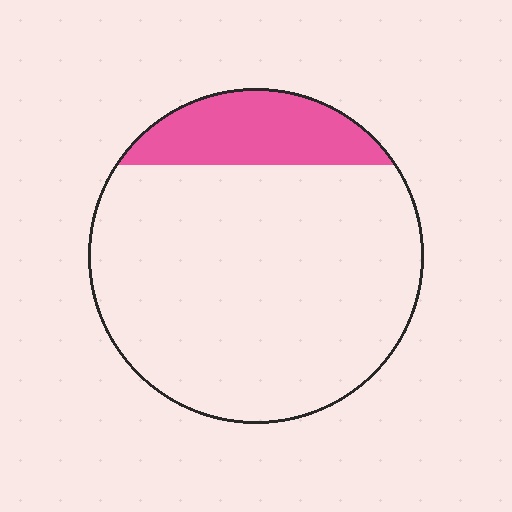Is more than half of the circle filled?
No.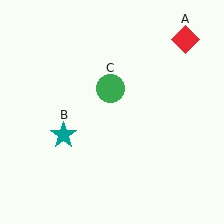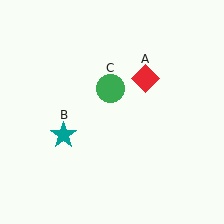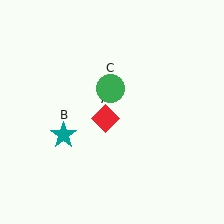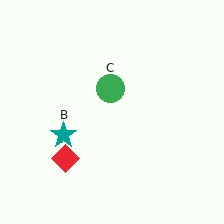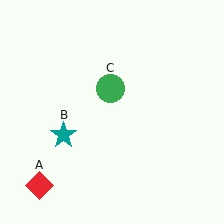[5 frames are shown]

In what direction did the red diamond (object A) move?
The red diamond (object A) moved down and to the left.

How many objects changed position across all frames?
1 object changed position: red diamond (object A).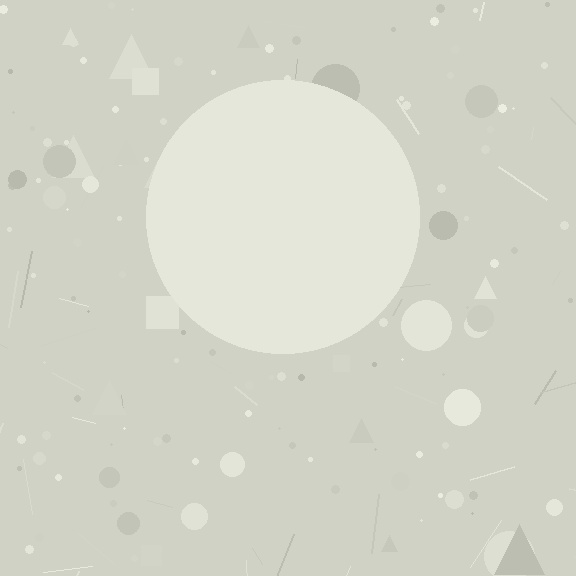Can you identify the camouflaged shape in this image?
The camouflaged shape is a circle.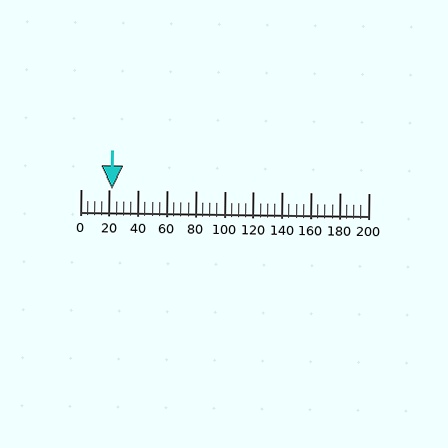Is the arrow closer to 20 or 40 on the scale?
The arrow is closer to 20.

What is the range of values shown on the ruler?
The ruler shows values from 0 to 200.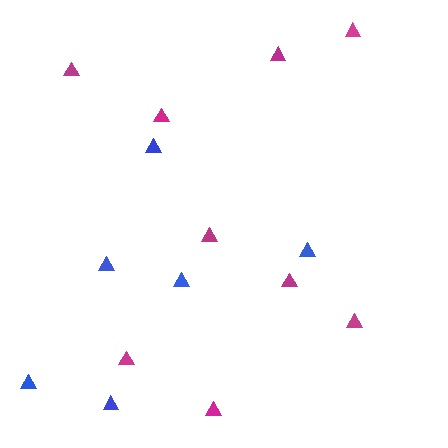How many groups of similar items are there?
There are 2 groups: one group of magenta triangles (9) and one group of blue triangles (6).